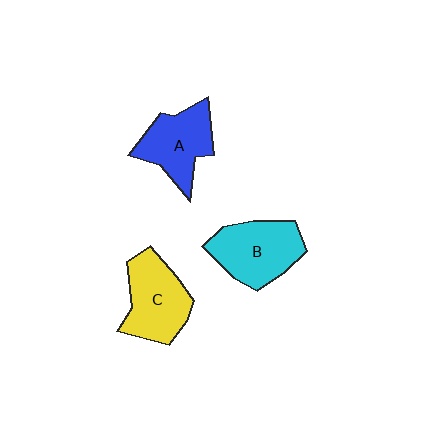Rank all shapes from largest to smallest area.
From largest to smallest: B (cyan), C (yellow), A (blue).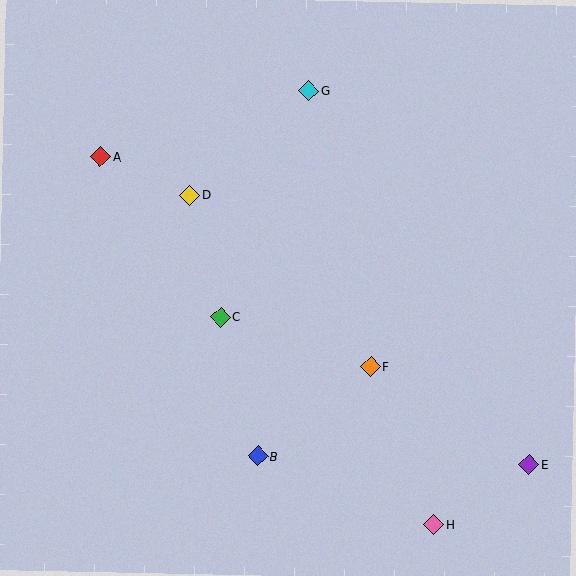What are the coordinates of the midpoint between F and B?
The midpoint between F and B is at (314, 411).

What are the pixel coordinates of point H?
Point H is at (434, 525).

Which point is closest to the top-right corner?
Point G is closest to the top-right corner.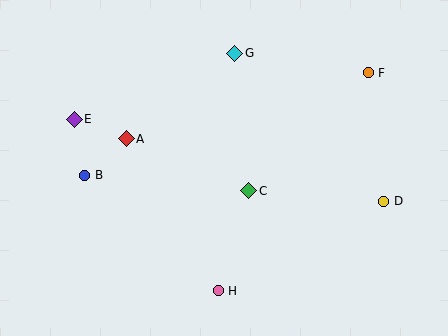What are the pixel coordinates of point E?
Point E is at (74, 119).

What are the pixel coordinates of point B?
Point B is at (85, 175).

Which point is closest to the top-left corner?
Point E is closest to the top-left corner.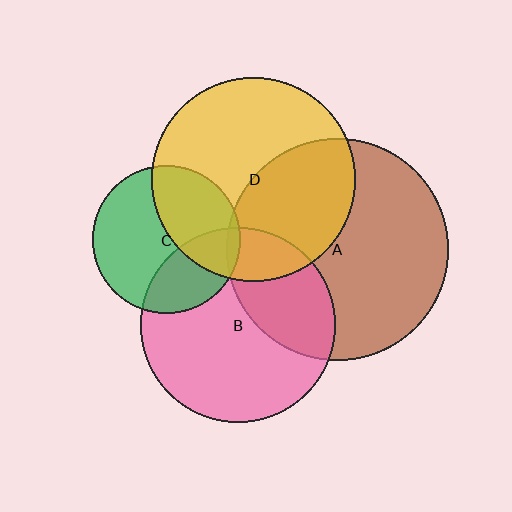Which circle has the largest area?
Circle A (brown).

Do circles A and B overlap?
Yes.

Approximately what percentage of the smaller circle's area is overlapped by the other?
Approximately 35%.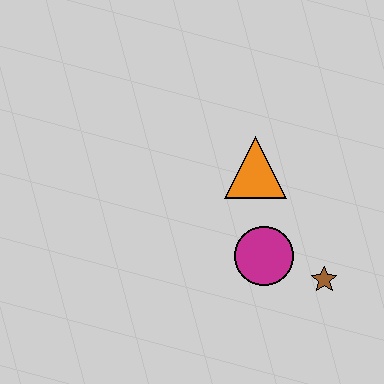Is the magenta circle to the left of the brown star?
Yes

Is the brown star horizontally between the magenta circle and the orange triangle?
No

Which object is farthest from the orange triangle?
The brown star is farthest from the orange triangle.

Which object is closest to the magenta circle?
The brown star is closest to the magenta circle.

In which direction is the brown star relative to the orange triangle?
The brown star is below the orange triangle.